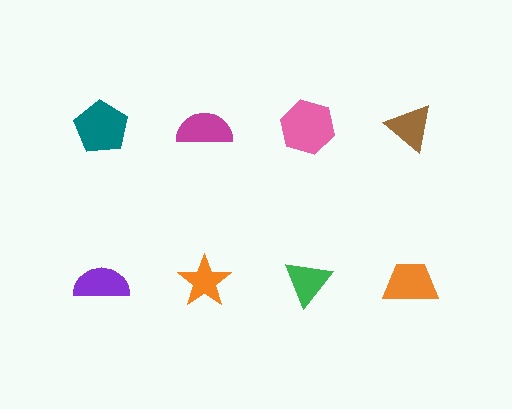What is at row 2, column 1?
A purple semicircle.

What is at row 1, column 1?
A teal pentagon.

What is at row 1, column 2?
A magenta semicircle.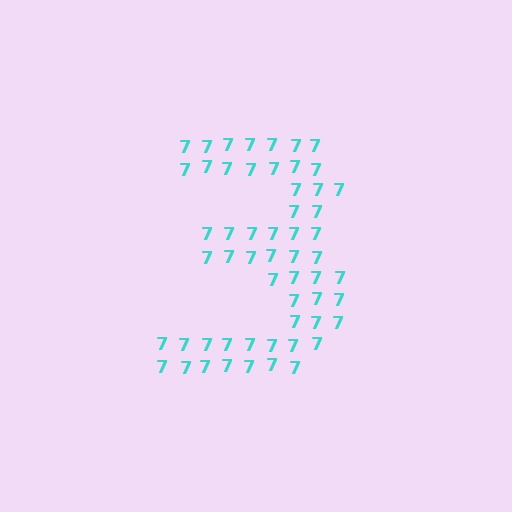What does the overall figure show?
The overall figure shows the digit 3.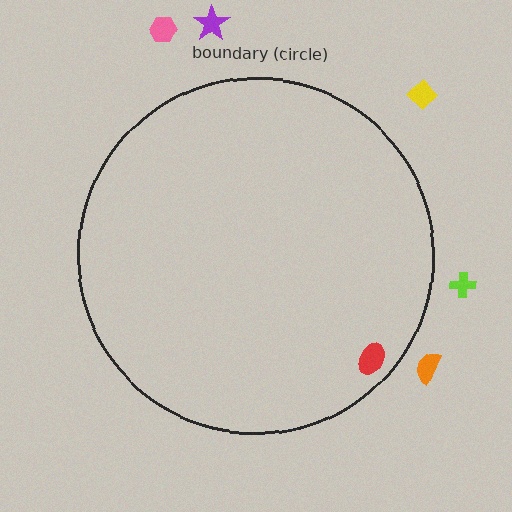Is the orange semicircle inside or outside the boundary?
Outside.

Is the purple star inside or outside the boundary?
Outside.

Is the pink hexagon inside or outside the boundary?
Outside.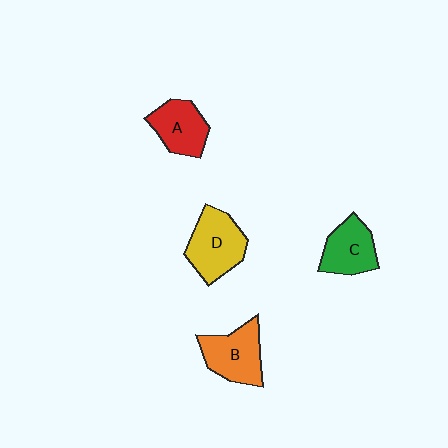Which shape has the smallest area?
Shape C (green).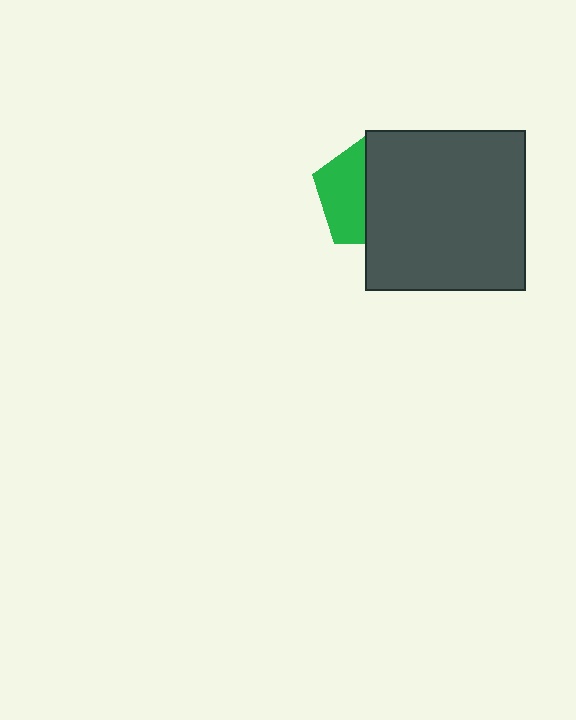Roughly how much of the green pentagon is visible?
A small part of it is visible (roughly 44%).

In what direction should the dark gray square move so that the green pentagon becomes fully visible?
The dark gray square should move right. That is the shortest direction to clear the overlap and leave the green pentagon fully visible.